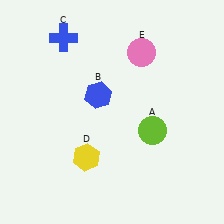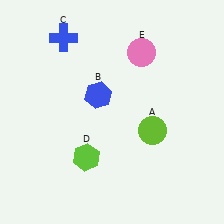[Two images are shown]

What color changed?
The hexagon (D) changed from yellow in Image 1 to lime in Image 2.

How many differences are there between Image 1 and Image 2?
There is 1 difference between the two images.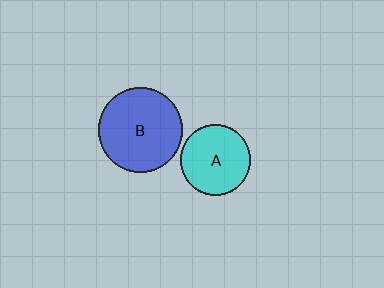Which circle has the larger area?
Circle B (blue).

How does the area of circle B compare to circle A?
Approximately 1.4 times.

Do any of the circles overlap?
No, none of the circles overlap.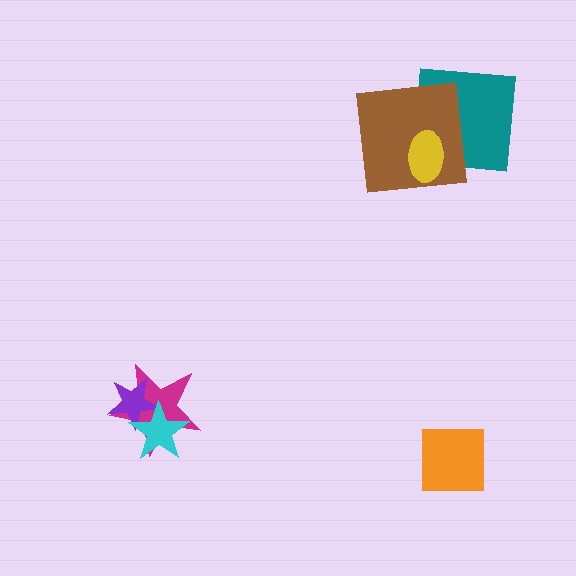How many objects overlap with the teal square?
2 objects overlap with the teal square.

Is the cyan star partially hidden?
No, no other shape covers it.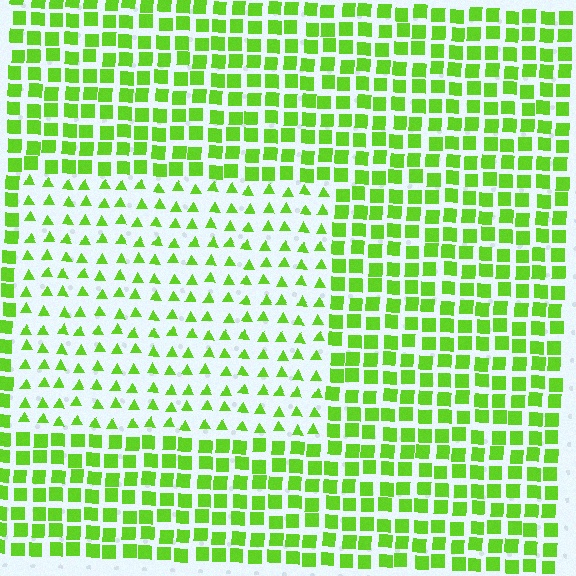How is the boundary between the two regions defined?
The boundary is defined by a change in element shape: triangles inside vs. squares outside. All elements share the same color and spacing.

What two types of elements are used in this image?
The image uses triangles inside the rectangle region and squares outside it.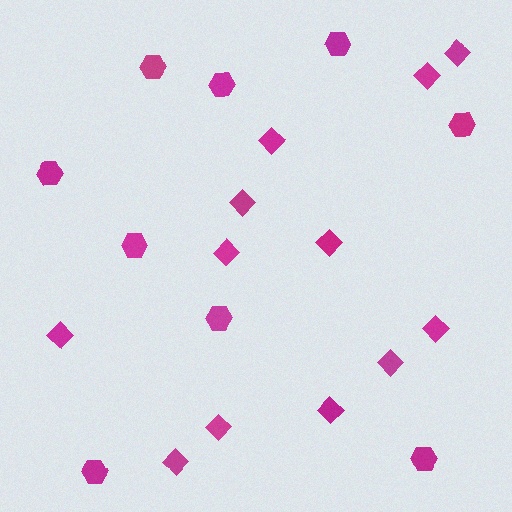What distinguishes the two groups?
There are 2 groups: one group of hexagons (9) and one group of diamonds (12).